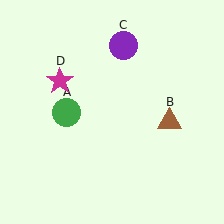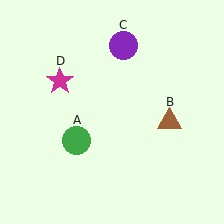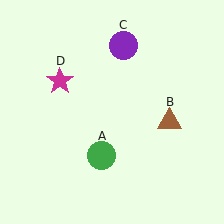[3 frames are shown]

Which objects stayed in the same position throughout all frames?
Brown triangle (object B) and purple circle (object C) and magenta star (object D) remained stationary.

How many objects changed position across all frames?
1 object changed position: green circle (object A).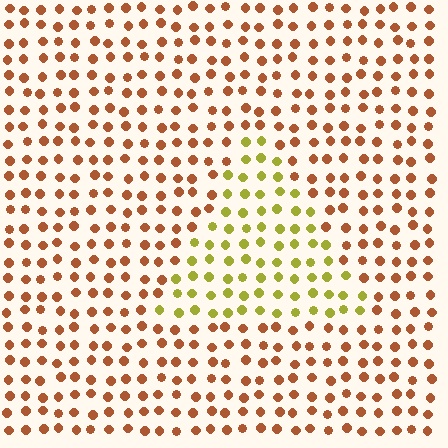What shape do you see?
I see a triangle.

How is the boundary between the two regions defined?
The boundary is defined purely by a slight shift in hue (about 48 degrees). Spacing, size, and orientation are identical on both sides.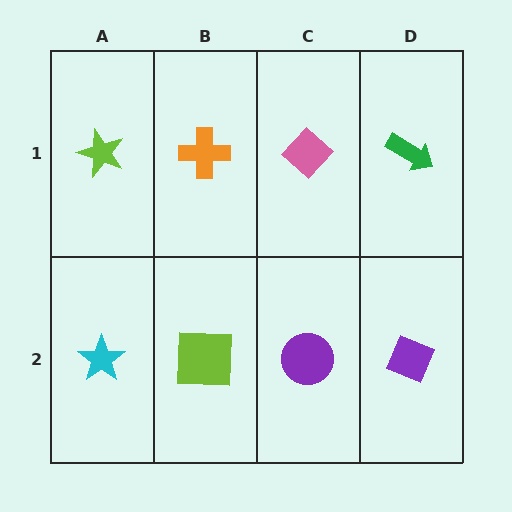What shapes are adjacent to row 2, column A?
A lime star (row 1, column A), a lime square (row 2, column B).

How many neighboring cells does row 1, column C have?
3.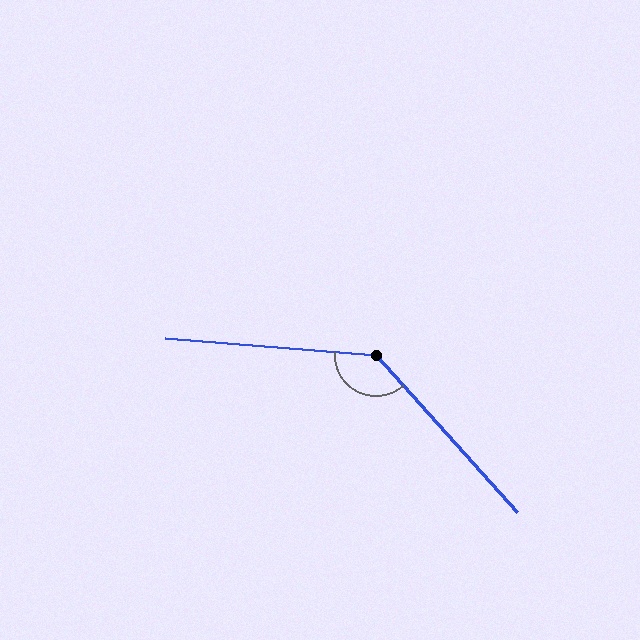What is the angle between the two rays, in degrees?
Approximately 137 degrees.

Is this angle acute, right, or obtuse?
It is obtuse.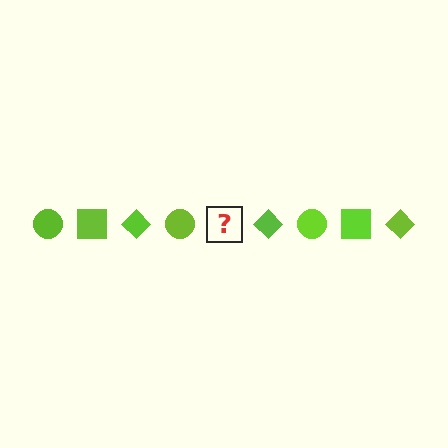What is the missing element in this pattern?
The missing element is a lime square.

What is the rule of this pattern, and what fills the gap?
The rule is that the pattern cycles through circle, square, diamond shapes in lime. The gap should be filled with a lime square.